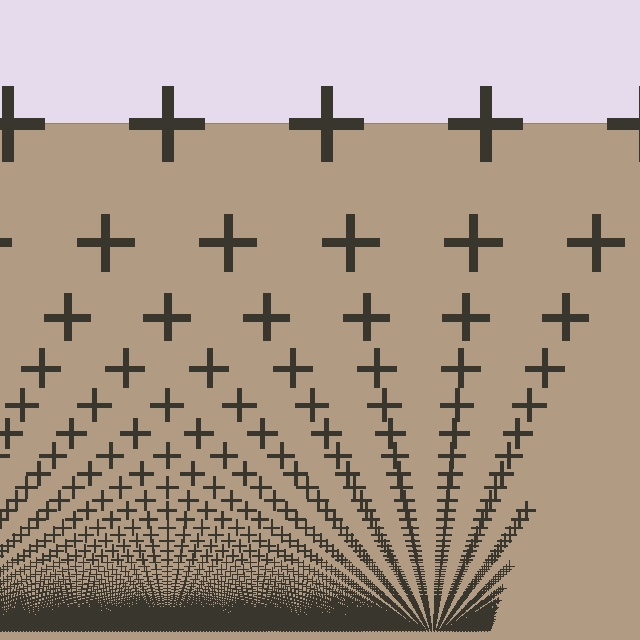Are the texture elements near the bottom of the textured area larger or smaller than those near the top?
Smaller. The gradient is inverted — elements near the bottom are smaller and denser.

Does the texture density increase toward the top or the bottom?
Density increases toward the bottom.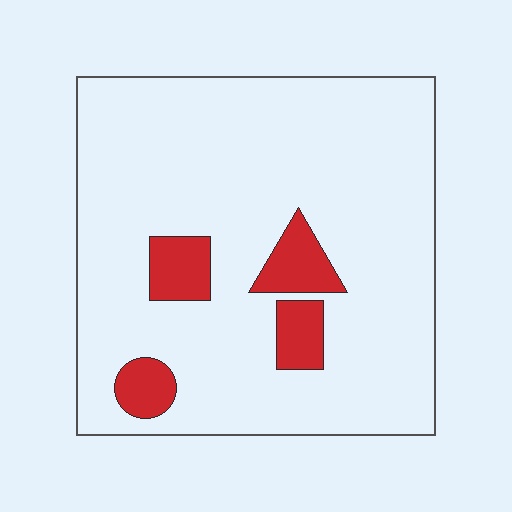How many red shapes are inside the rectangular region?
4.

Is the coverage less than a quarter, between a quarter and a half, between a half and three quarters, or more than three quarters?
Less than a quarter.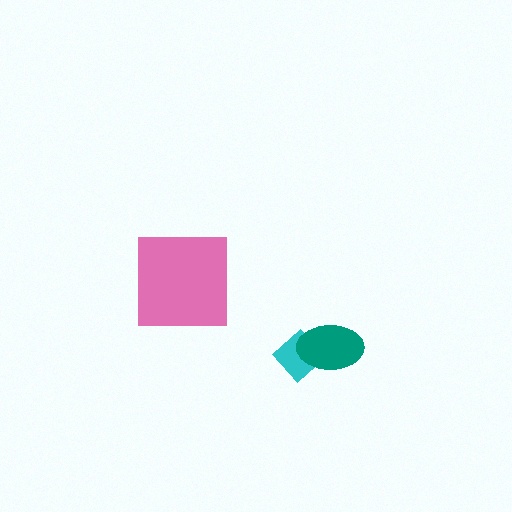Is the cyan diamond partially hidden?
Yes, it is partially covered by another shape.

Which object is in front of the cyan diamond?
The teal ellipse is in front of the cyan diamond.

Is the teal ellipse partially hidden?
No, no other shape covers it.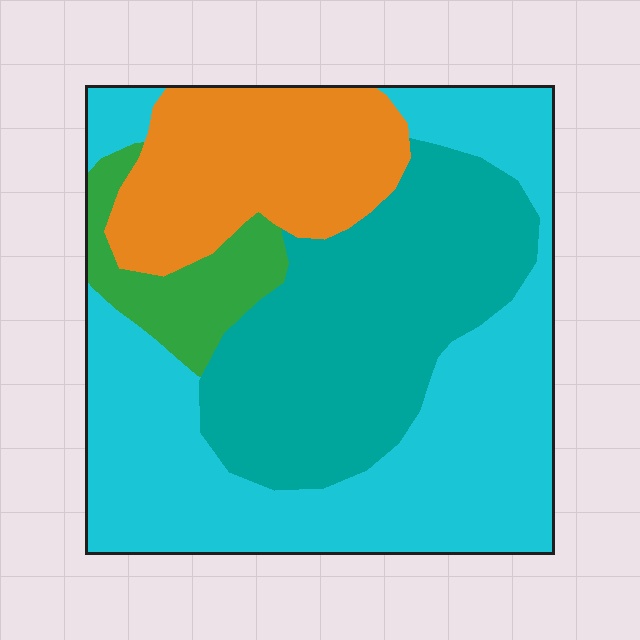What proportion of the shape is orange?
Orange covers around 20% of the shape.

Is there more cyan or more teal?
Cyan.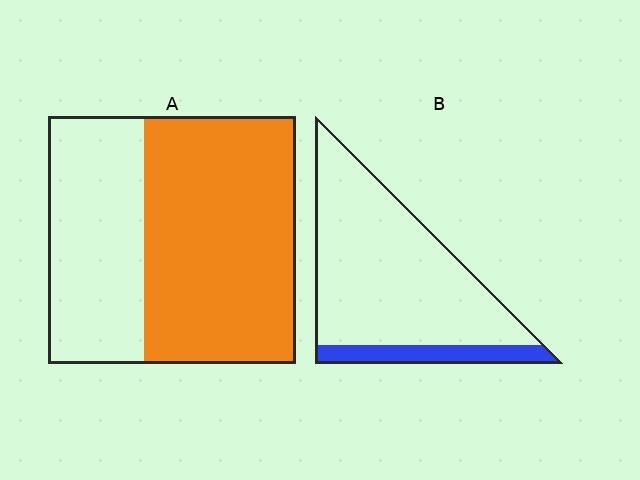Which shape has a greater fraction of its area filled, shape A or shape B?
Shape A.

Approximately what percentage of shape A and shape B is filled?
A is approximately 60% and B is approximately 15%.